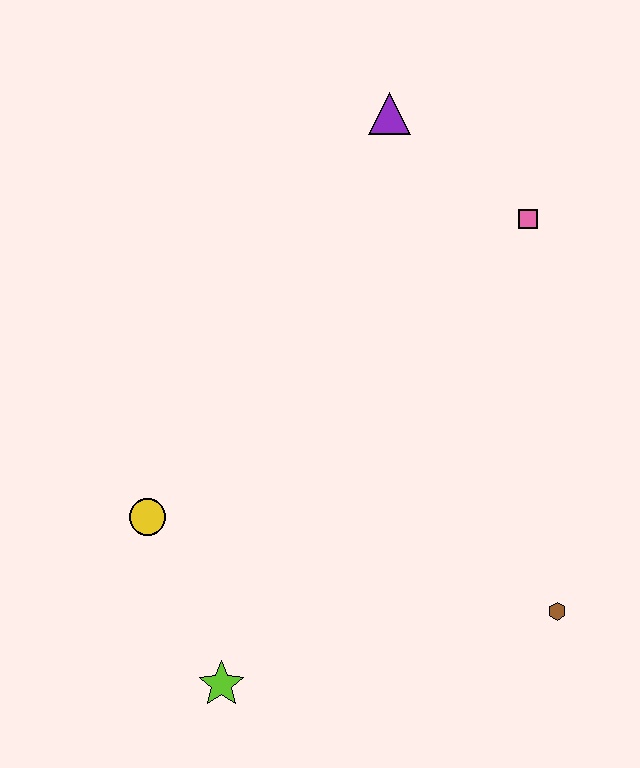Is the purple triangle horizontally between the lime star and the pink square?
Yes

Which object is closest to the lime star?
The yellow circle is closest to the lime star.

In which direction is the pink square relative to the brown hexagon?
The pink square is above the brown hexagon.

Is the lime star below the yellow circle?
Yes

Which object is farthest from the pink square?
The lime star is farthest from the pink square.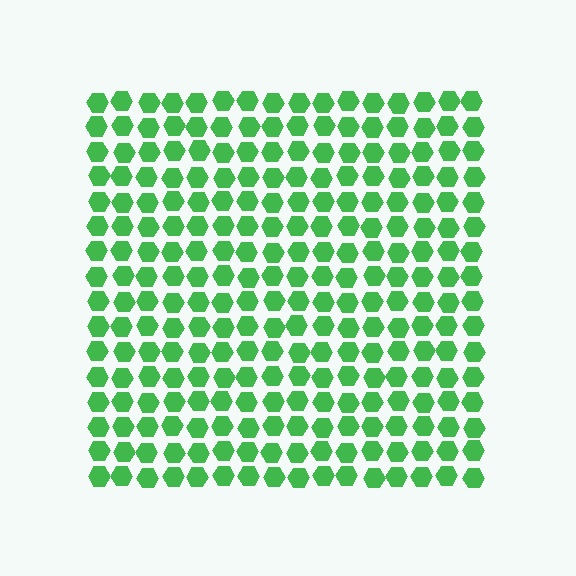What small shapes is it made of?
It is made of small hexagons.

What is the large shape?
The large shape is a square.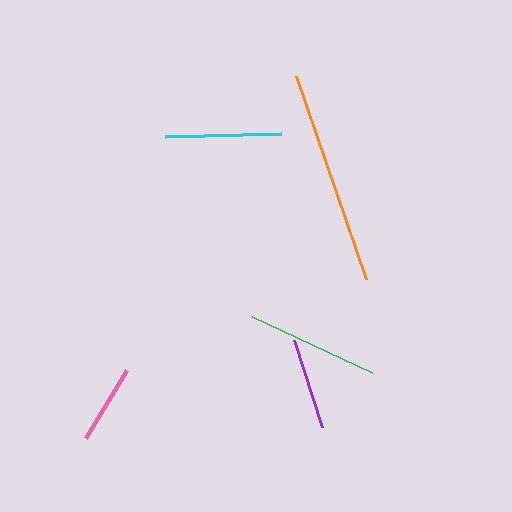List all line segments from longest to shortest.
From longest to shortest: orange, green, cyan, purple, pink.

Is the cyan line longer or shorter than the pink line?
The cyan line is longer than the pink line.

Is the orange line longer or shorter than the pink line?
The orange line is longer than the pink line.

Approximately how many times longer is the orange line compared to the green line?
The orange line is approximately 1.6 times the length of the green line.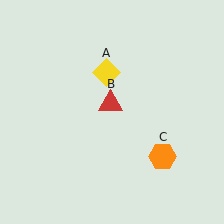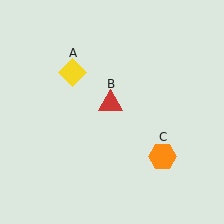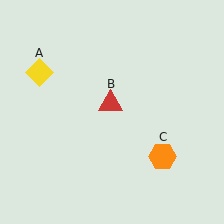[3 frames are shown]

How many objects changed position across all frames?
1 object changed position: yellow diamond (object A).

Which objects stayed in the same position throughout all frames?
Red triangle (object B) and orange hexagon (object C) remained stationary.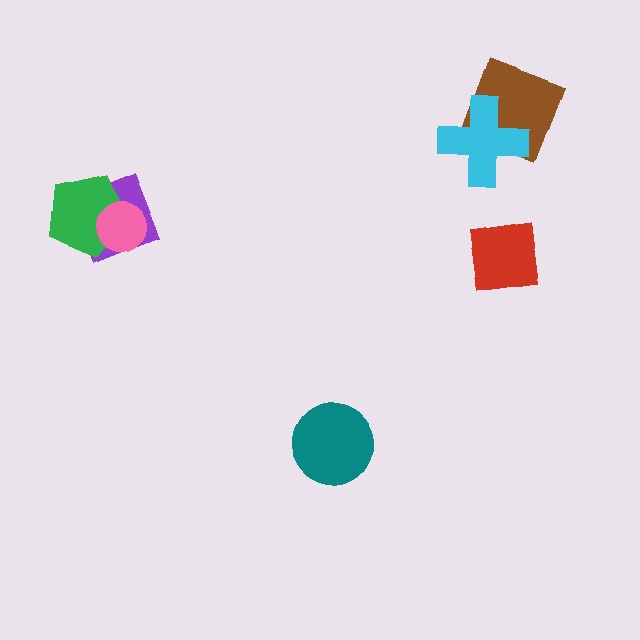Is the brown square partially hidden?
Yes, it is partially covered by another shape.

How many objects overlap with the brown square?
1 object overlaps with the brown square.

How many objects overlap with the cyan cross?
1 object overlaps with the cyan cross.